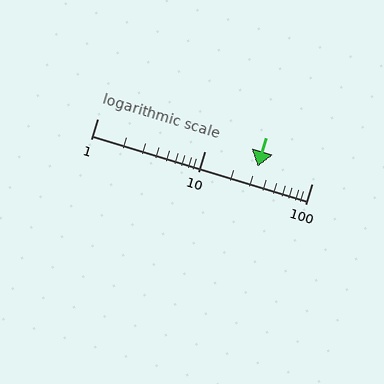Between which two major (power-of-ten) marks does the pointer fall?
The pointer is between 10 and 100.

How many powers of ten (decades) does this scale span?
The scale spans 2 decades, from 1 to 100.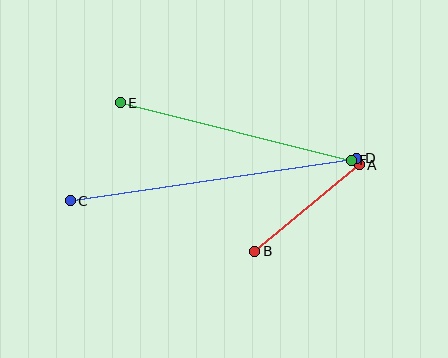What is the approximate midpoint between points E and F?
The midpoint is at approximately (236, 131) pixels.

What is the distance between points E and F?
The distance is approximately 238 pixels.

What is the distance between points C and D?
The distance is approximately 290 pixels.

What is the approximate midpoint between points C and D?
The midpoint is at approximately (213, 179) pixels.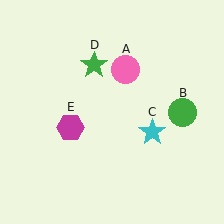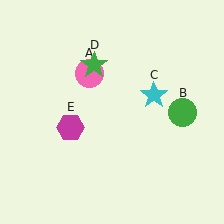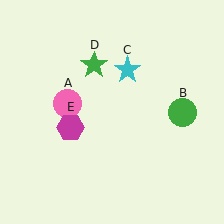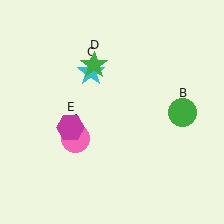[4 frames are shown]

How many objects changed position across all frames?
2 objects changed position: pink circle (object A), cyan star (object C).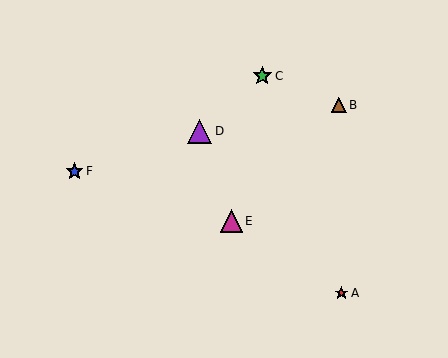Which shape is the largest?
The purple triangle (labeled D) is the largest.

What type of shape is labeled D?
Shape D is a purple triangle.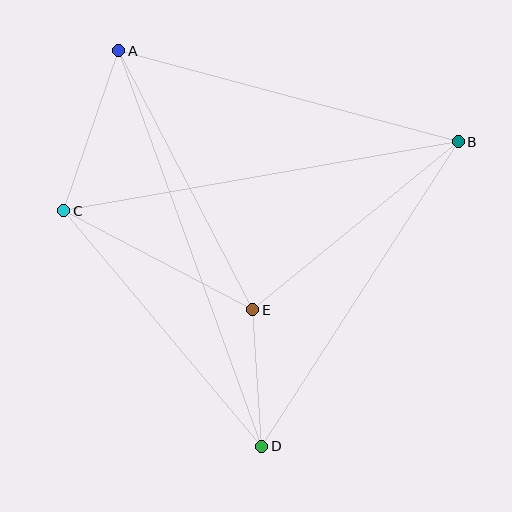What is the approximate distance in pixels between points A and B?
The distance between A and B is approximately 352 pixels.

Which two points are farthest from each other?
Points A and D are farthest from each other.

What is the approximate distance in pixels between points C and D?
The distance between C and D is approximately 308 pixels.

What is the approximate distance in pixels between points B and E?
The distance between B and E is approximately 265 pixels.